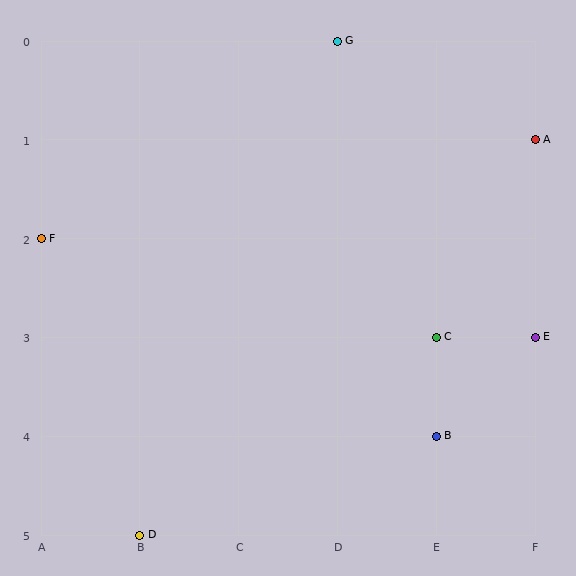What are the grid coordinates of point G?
Point G is at grid coordinates (D, 0).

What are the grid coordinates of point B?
Point B is at grid coordinates (E, 4).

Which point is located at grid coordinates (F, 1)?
Point A is at (F, 1).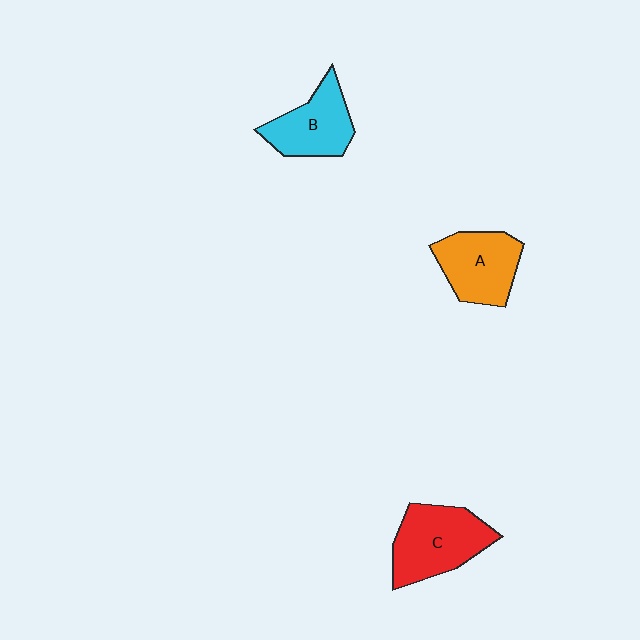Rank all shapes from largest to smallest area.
From largest to smallest: C (red), A (orange), B (cyan).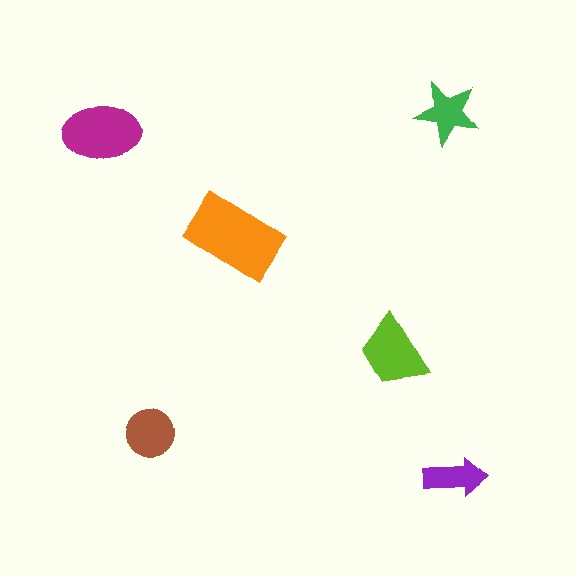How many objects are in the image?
There are 6 objects in the image.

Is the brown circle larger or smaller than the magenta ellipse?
Smaller.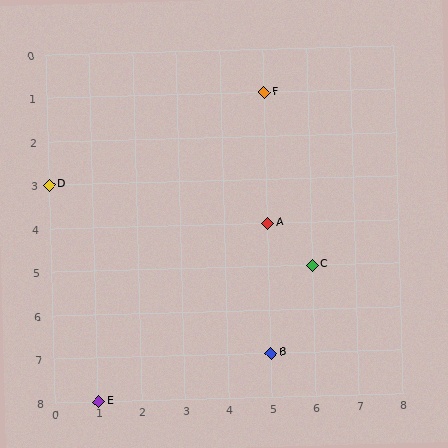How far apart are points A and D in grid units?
Points A and D are 5 columns and 1 row apart (about 5.1 grid units diagonally).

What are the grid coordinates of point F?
Point F is at grid coordinates (5, 1).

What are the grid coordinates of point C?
Point C is at grid coordinates (6, 5).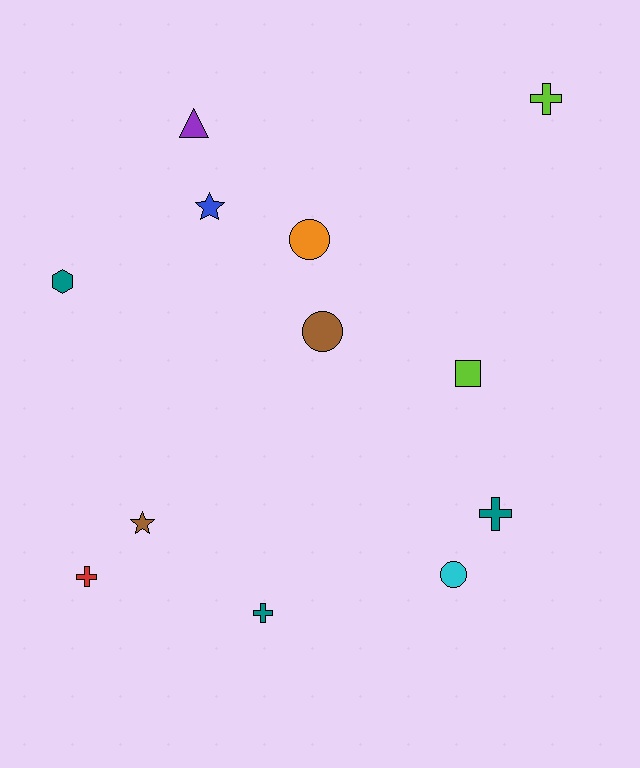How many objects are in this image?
There are 12 objects.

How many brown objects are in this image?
There are 2 brown objects.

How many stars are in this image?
There are 2 stars.